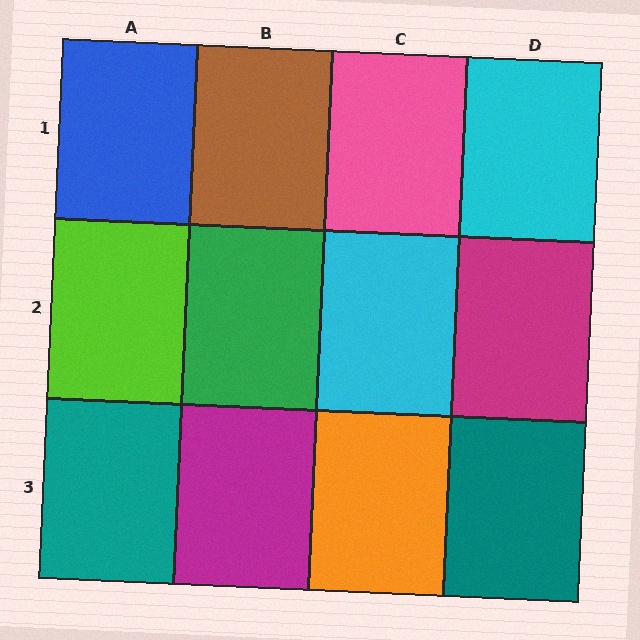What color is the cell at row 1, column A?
Blue.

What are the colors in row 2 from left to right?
Lime, green, cyan, magenta.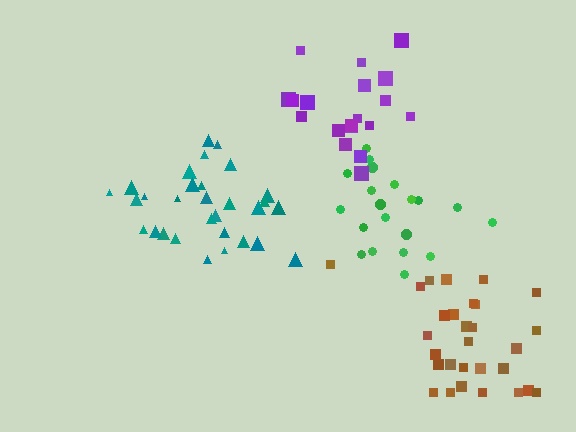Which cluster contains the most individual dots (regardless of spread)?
Teal (30).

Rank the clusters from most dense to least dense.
green, purple, teal, brown.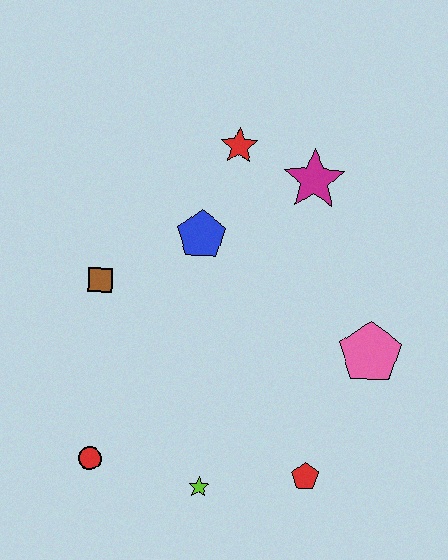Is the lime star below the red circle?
Yes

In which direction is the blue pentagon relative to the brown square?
The blue pentagon is to the right of the brown square.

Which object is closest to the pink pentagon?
The red pentagon is closest to the pink pentagon.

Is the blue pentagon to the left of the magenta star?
Yes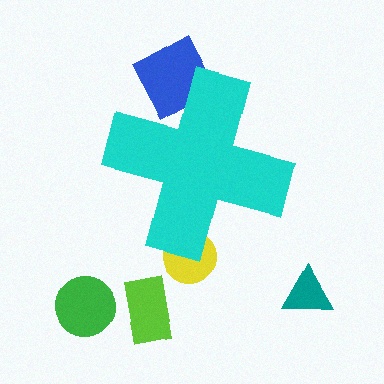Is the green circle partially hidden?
No, the green circle is fully visible.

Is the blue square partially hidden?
Yes, the blue square is partially hidden behind the cyan cross.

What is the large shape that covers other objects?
A cyan cross.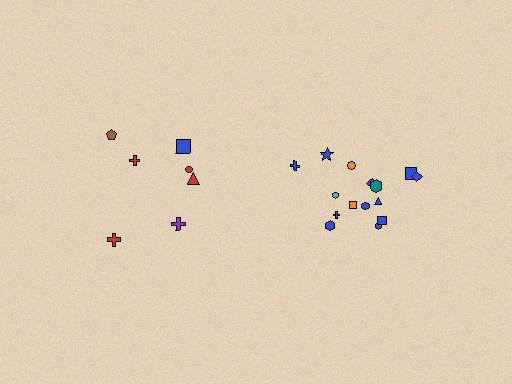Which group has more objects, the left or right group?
The right group.